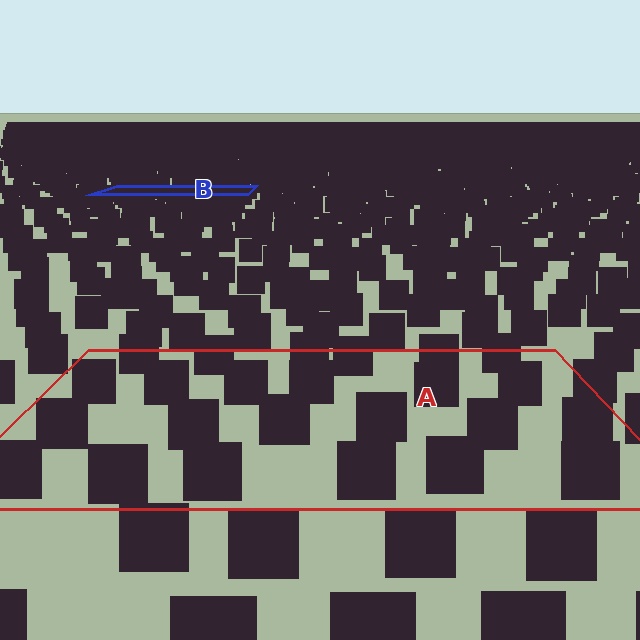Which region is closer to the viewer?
Region A is closer. The texture elements there are larger and more spread out.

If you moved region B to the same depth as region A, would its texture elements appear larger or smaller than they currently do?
They would appear larger. At a closer depth, the same texture elements are projected at a bigger on-screen size.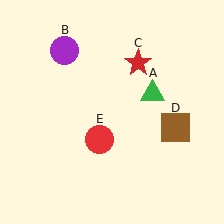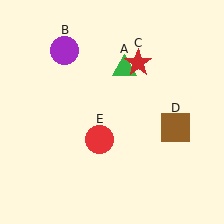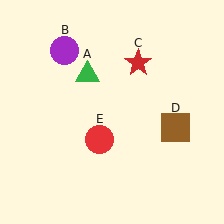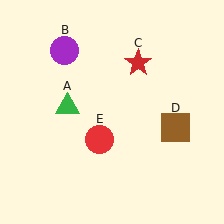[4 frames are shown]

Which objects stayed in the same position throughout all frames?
Purple circle (object B) and red star (object C) and brown square (object D) and red circle (object E) remained stationary.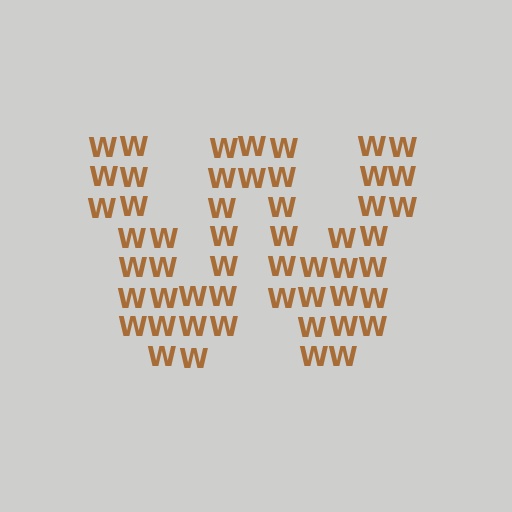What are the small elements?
The small elements are letter W's.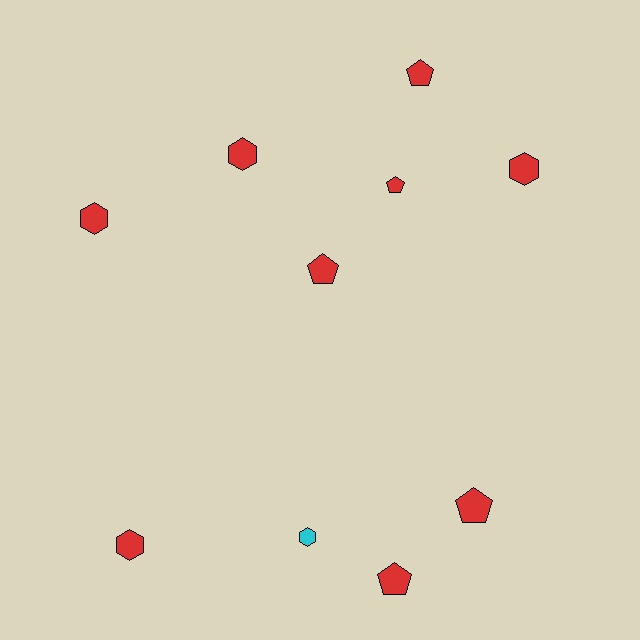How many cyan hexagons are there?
There is 1 cyan hexagon.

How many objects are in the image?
There are 10 objects.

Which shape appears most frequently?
Pentagon, with 5 objects.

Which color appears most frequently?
Red, with 9 objects.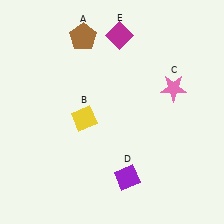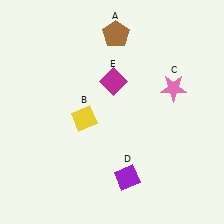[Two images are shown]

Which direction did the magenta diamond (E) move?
The magenta diamond (E) moved down.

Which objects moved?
The objects that moved are: the brown pentagon (A), the magenta diamond (E).